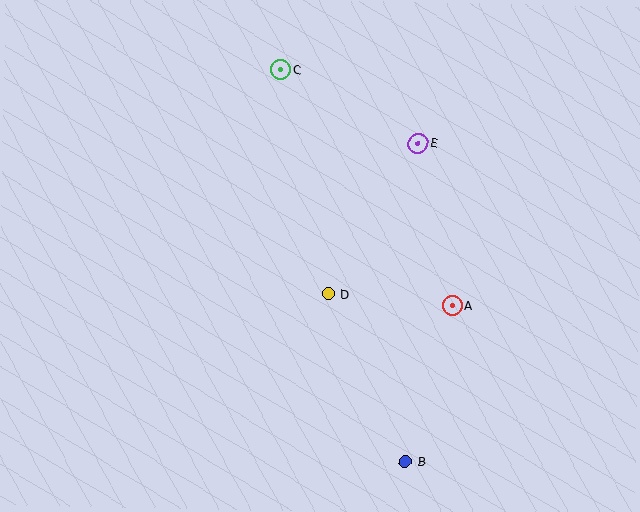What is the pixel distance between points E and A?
The distance between E and A is 166 pixels.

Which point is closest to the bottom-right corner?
Point B is closest to the bottom-right corner.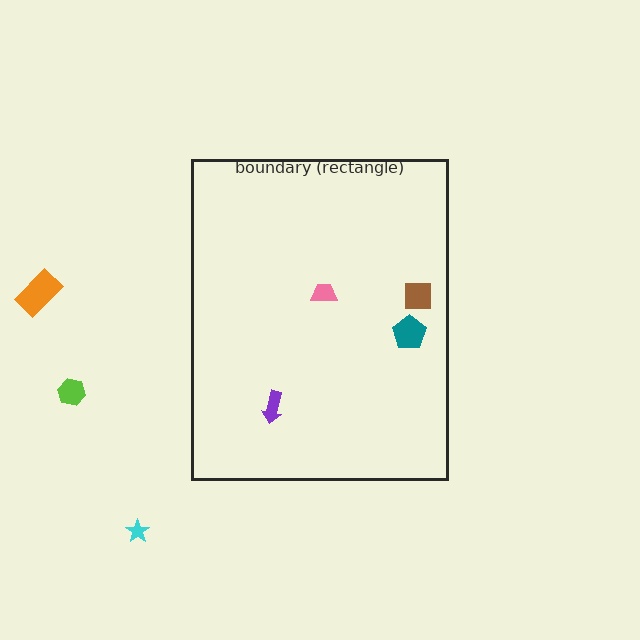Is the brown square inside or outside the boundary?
Inside.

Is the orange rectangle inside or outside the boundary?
Outside.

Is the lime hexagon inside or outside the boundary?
Outside.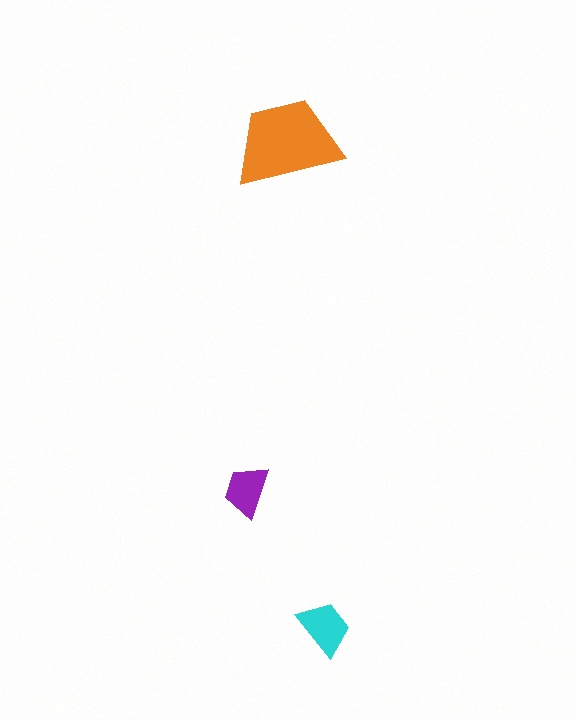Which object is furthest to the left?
The purple trapezoid is leftmost.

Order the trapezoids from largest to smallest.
the orange one, the cyan one, the purple one.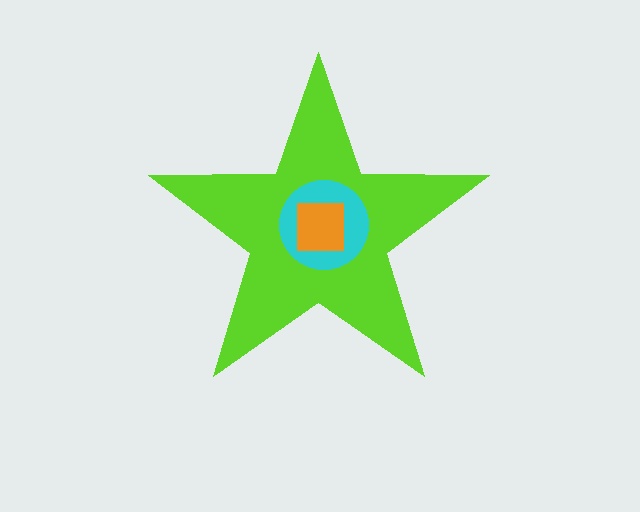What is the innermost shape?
The orange square.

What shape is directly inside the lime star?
The cyan circle.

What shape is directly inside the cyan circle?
The orange square.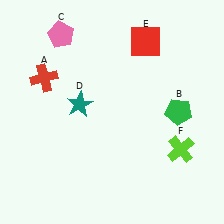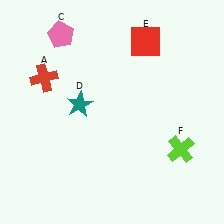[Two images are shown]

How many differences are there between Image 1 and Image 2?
There is 1 difference between the two images.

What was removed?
The green pentagon (B) was removed in Image 2.